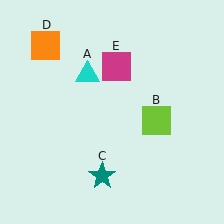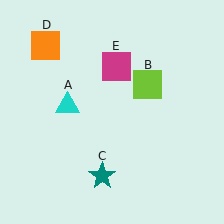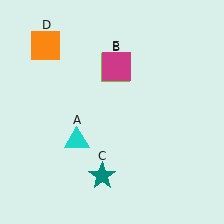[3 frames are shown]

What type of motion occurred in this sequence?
The cyan triangle (object A), lime square (object B) rotated counterclockwise around the center of the scene.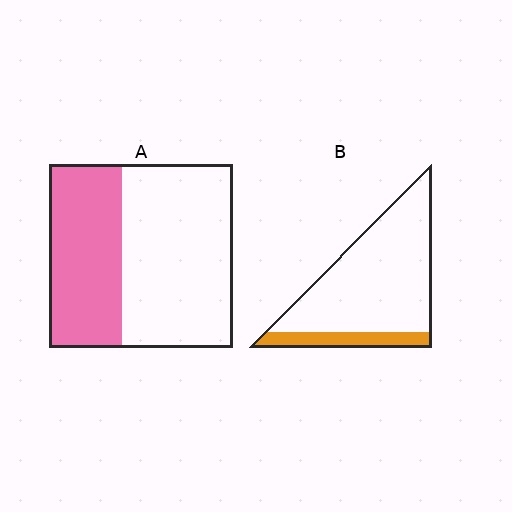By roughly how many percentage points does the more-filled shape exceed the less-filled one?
By roughly 25 percentage points (A over B).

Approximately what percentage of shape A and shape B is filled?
A is approximately 40% and B is approximately 15%.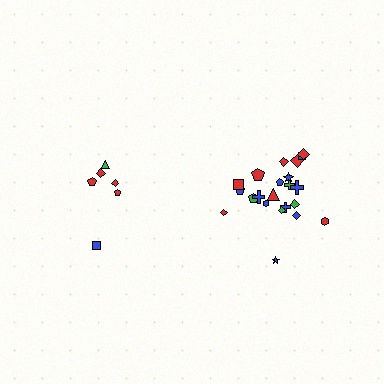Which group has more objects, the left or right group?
The right group.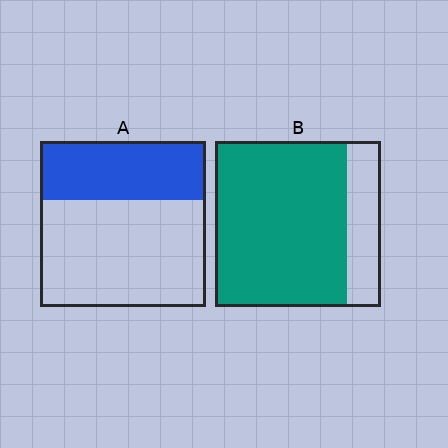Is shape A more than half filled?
No.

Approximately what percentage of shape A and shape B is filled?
A is approximately 35% and B is approximately 80%.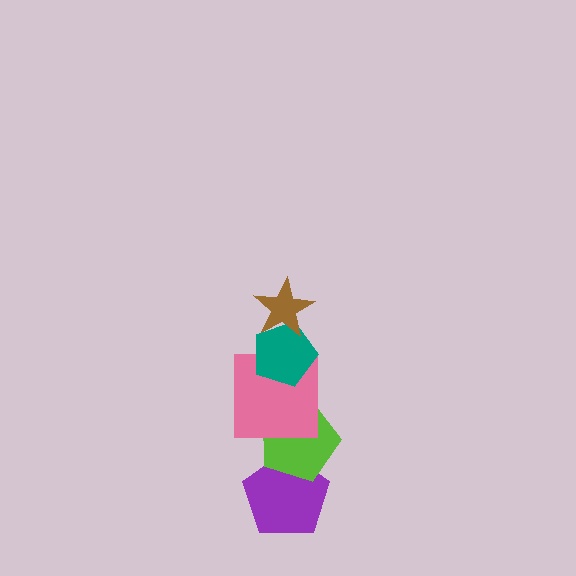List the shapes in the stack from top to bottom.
From top to bottom: the brown star, the teal pentagon, the pink square, the lime pentagon, the purple pentagon.